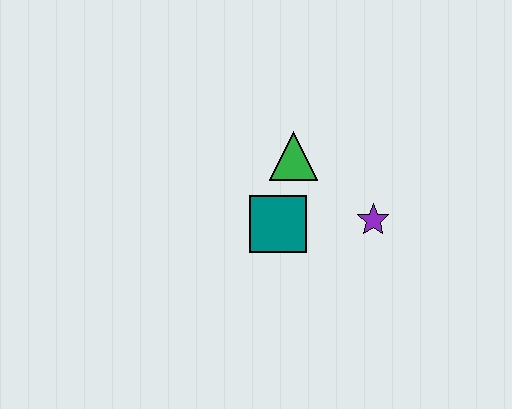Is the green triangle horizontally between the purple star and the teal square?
Yes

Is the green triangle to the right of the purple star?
No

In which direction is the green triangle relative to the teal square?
The green triangle is above the teal square.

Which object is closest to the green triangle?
The teal square is closest to the green triangle.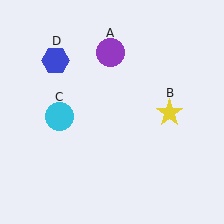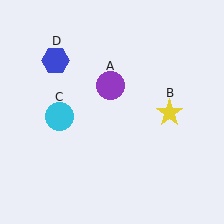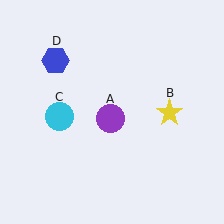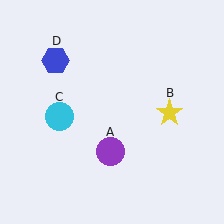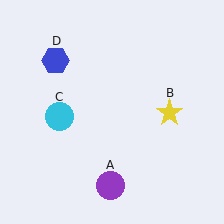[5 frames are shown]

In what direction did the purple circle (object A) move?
The purple circle (object A) moved down.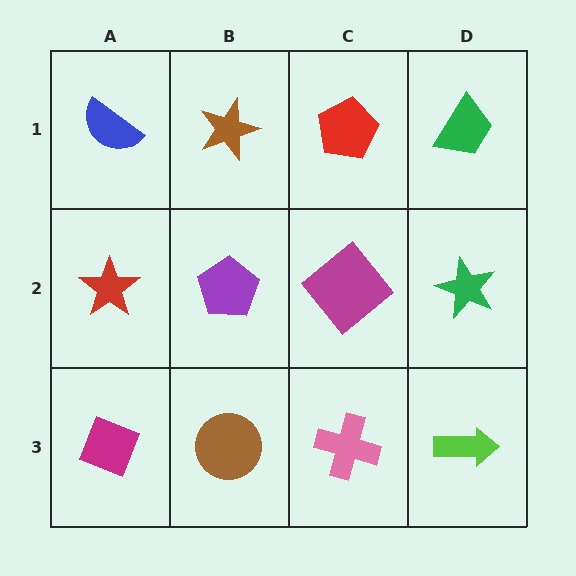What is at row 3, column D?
A lime arrow.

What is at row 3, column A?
A magenta diamond.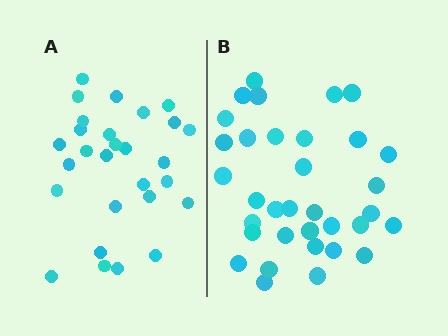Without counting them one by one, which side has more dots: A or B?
Region B (the right region) has more dots.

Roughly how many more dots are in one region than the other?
Region B has about 6 more dots than region A.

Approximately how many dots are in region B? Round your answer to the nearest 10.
About 30 dots. (The exact count is 34, which rounds to 30.)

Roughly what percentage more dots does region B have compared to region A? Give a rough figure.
About 20% more.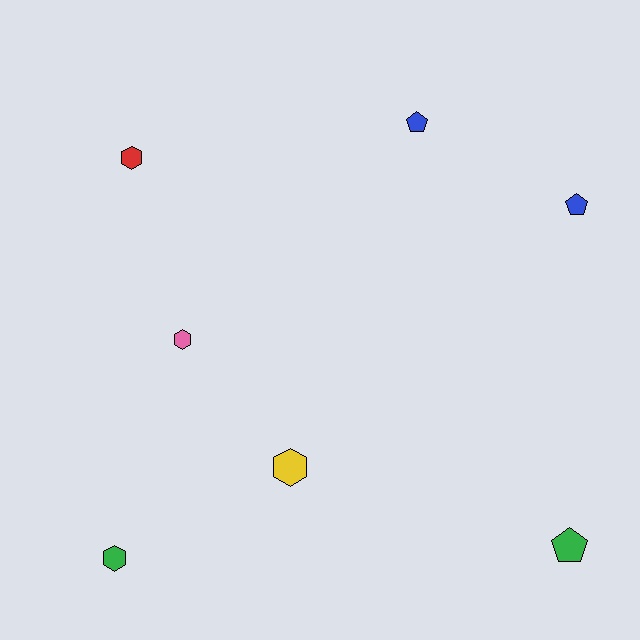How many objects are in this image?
There are 7 objects.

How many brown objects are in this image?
There are no brown objects.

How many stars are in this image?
There are no stars.